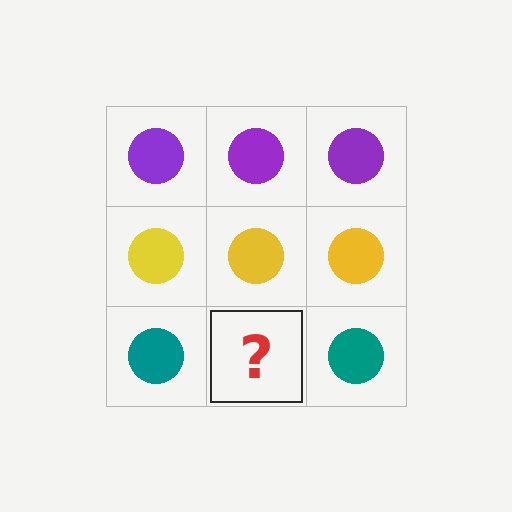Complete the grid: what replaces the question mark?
The question mark should be replaced with a teal circle.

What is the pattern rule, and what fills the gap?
The rule is that each row has a consistent color. The gap should be filled with a teal circle.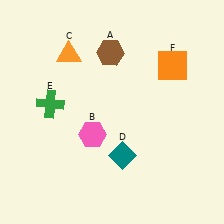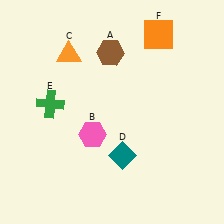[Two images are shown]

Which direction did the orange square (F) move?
The orange square (F) moved up.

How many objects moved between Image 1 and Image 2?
1 object moved between the two images.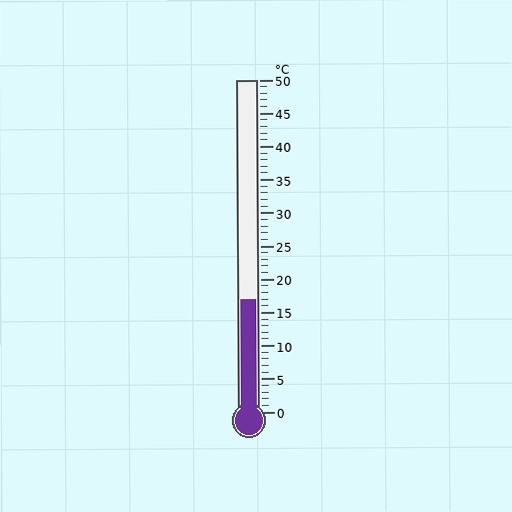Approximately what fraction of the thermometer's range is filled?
The thermometer is filled to approximately 35% of its range.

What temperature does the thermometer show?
The thermometer shows approximately 17°C.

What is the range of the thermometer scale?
The thermometer scale ranges from 0°C to 50°C.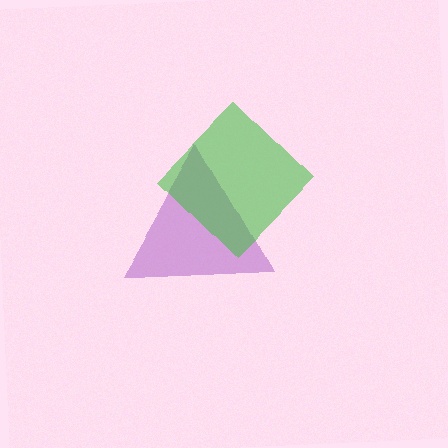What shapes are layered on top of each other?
The layered shapes are: a purple triangle, a green diamond.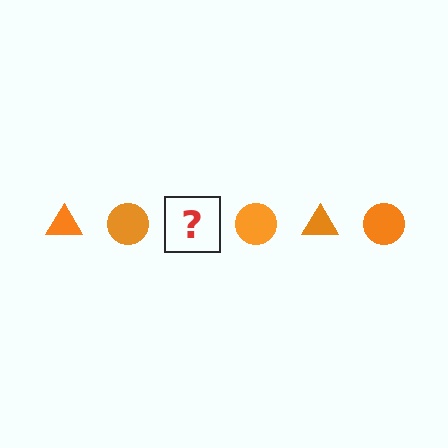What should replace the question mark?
The question mark should be replaced with an orange triangle.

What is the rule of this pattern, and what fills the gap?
The rule is that the pattern cycles through triangle, circle shapes in orange. The gap should be filled with an orange triangle.